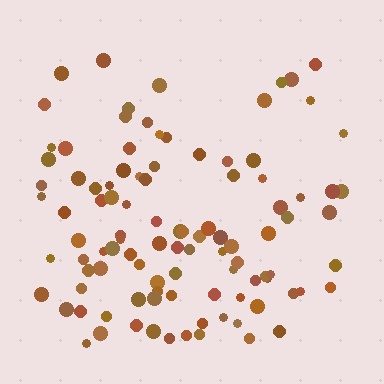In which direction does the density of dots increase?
From top to bottom, with the bottom side densest.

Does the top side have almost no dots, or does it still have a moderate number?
Still a moderate number, just noticeably fewer than the bottom.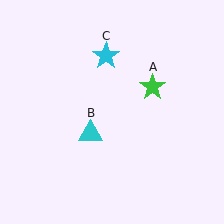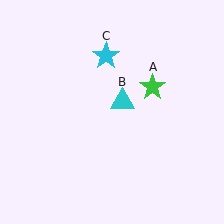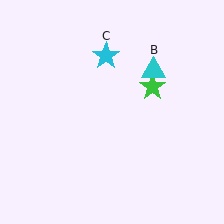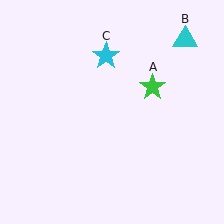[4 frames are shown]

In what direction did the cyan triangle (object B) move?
The cyan triangle (object B) moved up and to the right.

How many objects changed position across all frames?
1 object changed position: cyan triangle (object B).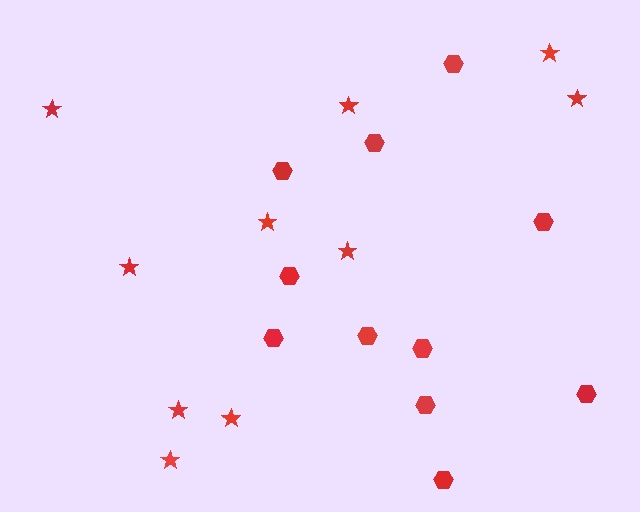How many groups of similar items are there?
There are 2 groups: one group of stars (10) and one group of hexagons (11).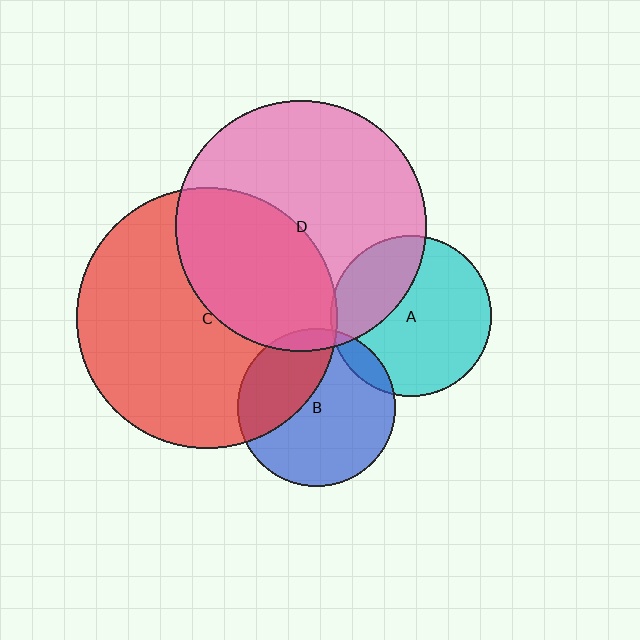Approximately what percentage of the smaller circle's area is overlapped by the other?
Approximately 35%.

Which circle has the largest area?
Circle C (red).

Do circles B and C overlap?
Yes.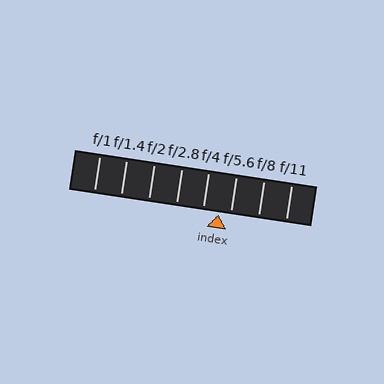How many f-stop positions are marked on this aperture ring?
There are 8 f-stop positions marked.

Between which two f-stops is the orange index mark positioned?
The index mark is between f/4 and f/5.6.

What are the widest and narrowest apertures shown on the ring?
The widest aperture shown is f/1 and the narrowest is f/11.